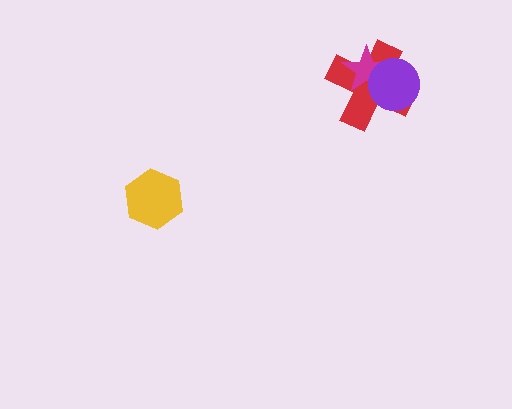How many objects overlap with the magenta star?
2 objects overlap with the magenta star.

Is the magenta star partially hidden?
Yes, it is partially covered by another shape.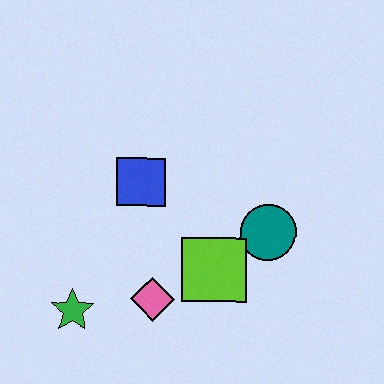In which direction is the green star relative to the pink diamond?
The green star is to the left of the pink diamond.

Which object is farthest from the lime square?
The green star is farthest from the lime square.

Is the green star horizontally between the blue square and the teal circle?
No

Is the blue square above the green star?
Yes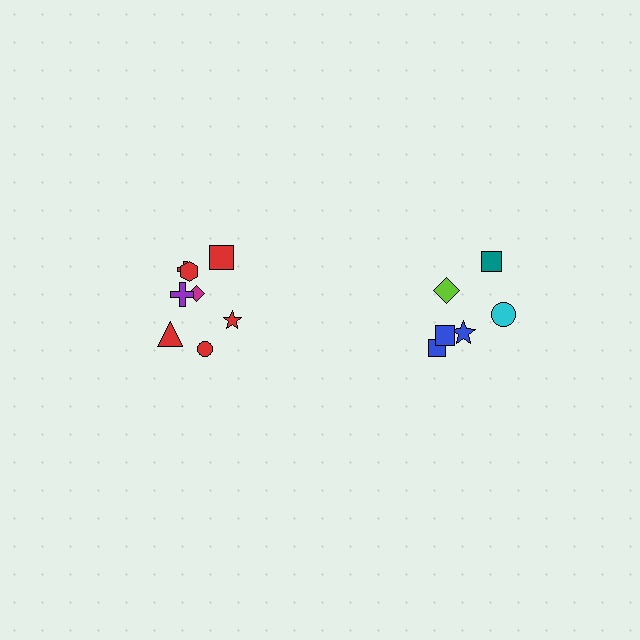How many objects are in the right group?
There are 6 objects.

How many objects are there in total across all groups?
There are 14 objects.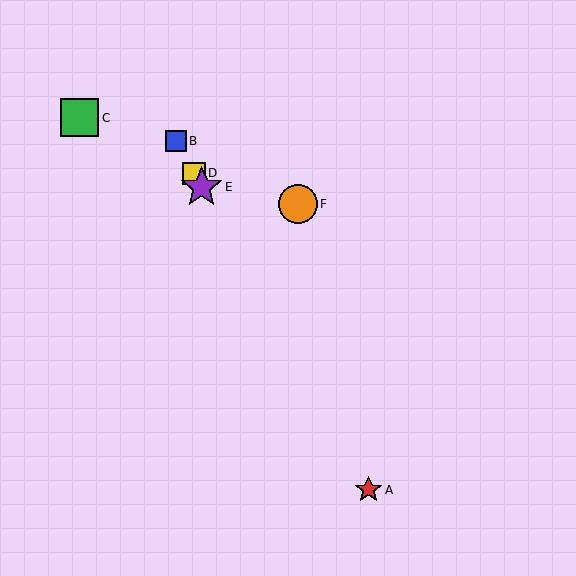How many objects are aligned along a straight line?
4 objects (A, B, D, E) are aligned along a straight line.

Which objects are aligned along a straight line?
Objects A, B, D, E are aligned along a straight line.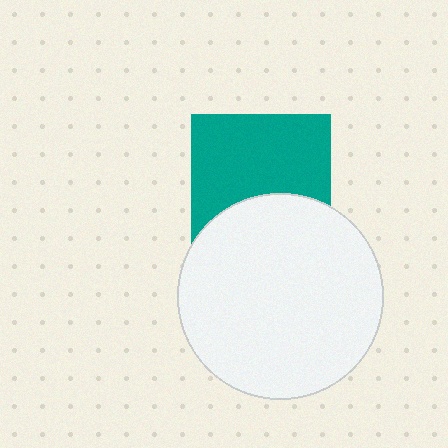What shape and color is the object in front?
The object in front is a white circle.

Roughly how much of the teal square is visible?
About half of it is visible (roughly 65%).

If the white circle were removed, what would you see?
You would see the complete teal square.